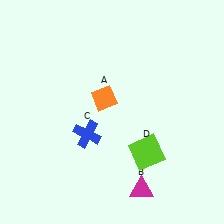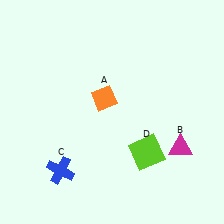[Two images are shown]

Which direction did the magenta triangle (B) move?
The magenta triangle (B) moved up.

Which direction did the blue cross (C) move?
The blue cross (C) moved down.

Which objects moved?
The objects that moved are: the magenta triangle (B), the blue cross (C).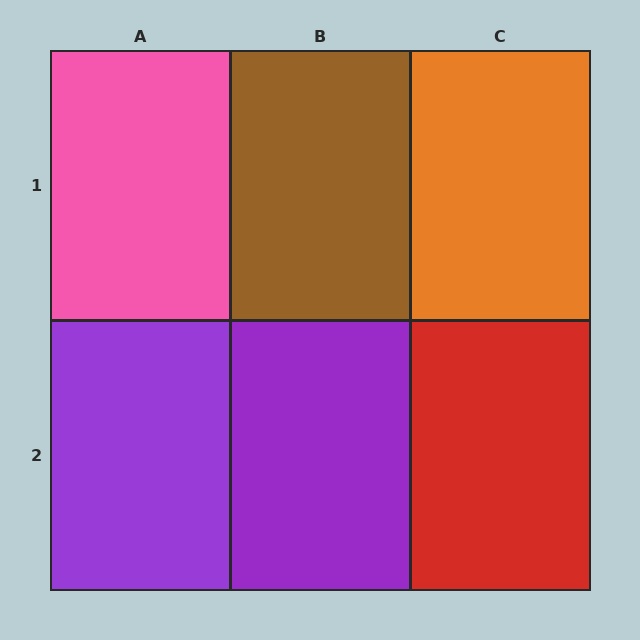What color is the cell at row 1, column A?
Pink.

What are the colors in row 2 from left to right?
Purple, purple, red.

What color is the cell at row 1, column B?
Brown.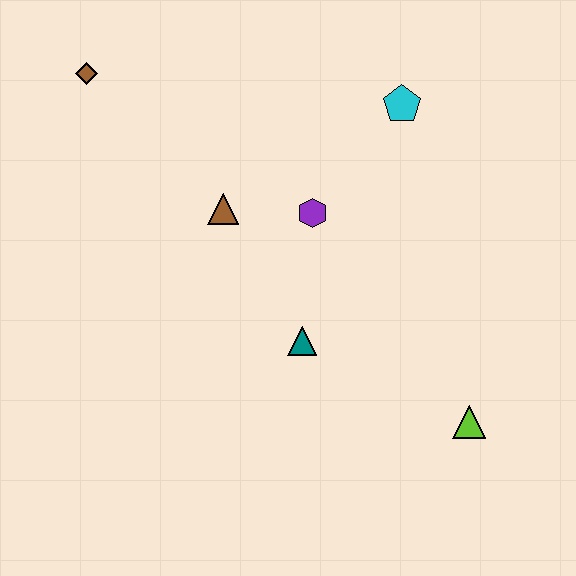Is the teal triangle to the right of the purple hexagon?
No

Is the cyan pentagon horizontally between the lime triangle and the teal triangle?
Yes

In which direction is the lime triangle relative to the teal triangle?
The lime triangle is to the right of the teal triangle.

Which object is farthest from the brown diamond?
The lime triangle is farthest from the brown diamond.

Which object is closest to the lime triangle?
The teal triangle is closest to the lime triangle.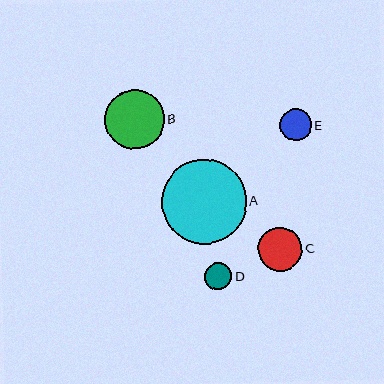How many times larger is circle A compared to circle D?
Circle A is approximately 3.1 times the size of circle D.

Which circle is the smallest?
Circle D is the smallest with a size of approximately 27 pixels.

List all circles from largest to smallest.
From largest to smallest: A, B, C, E, D.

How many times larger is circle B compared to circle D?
Circle B is approximately 2.2 times the size of circle D.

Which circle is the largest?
Circle A is the largest with a size of approximately 85 pixels.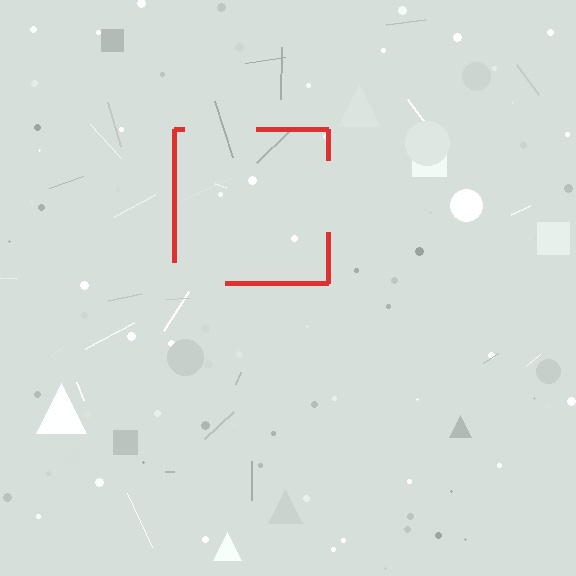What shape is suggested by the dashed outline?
The dashed outline suggests a square.